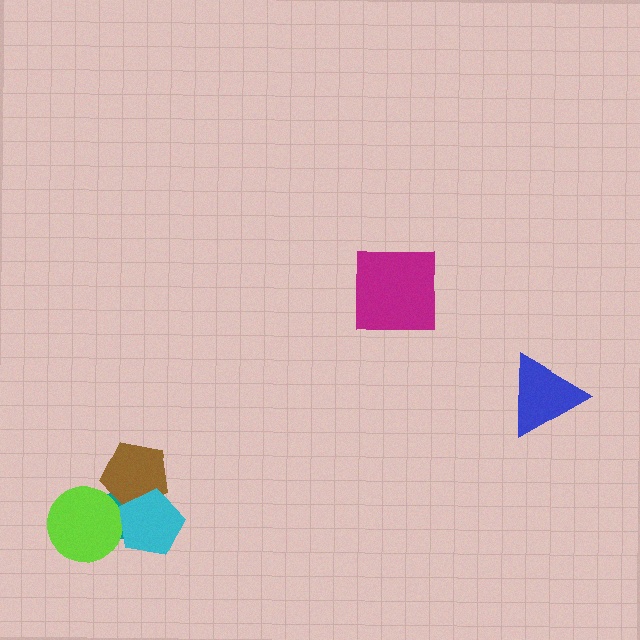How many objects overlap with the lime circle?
1 object overlaps with the lime circle.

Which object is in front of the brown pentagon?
The cyan pentagon is in front of the brown pentagon.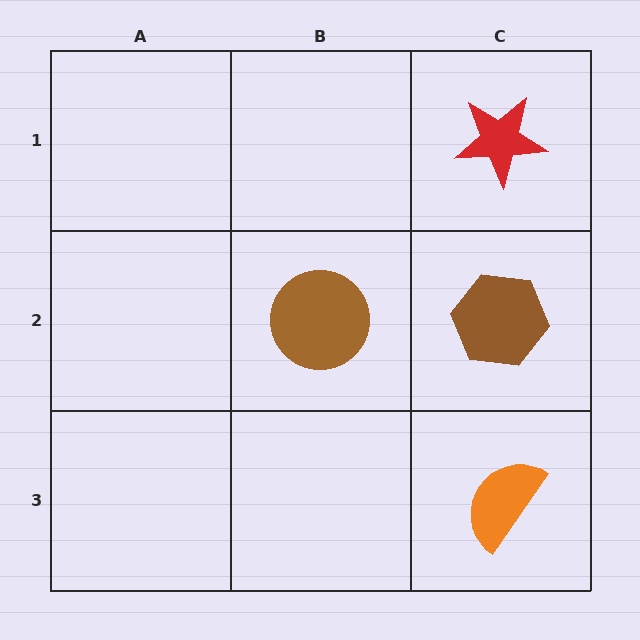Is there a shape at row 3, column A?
No, that cell is empty.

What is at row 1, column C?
A red star.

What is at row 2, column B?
A brown circle.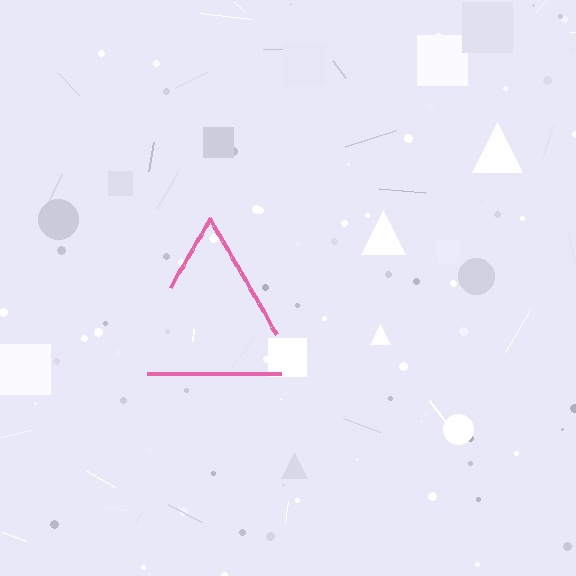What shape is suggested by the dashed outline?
The dashed outline suggests a triangle.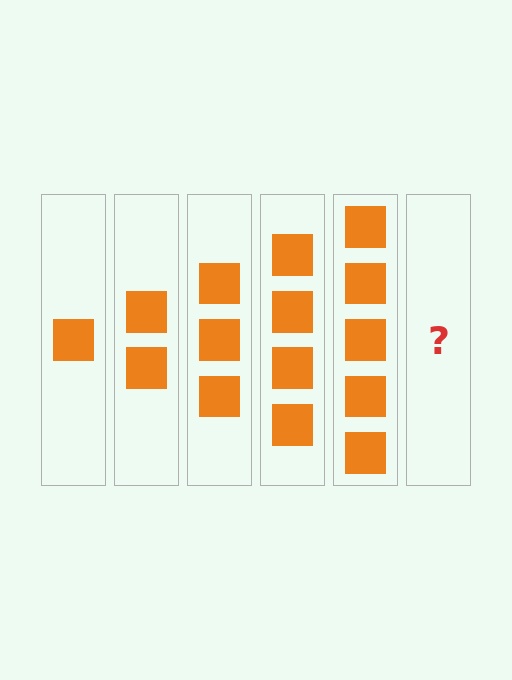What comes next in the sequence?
The next element should be 6 squares.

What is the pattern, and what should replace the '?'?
The pattern is that each step adds one more square. The '?' should be 6 squares.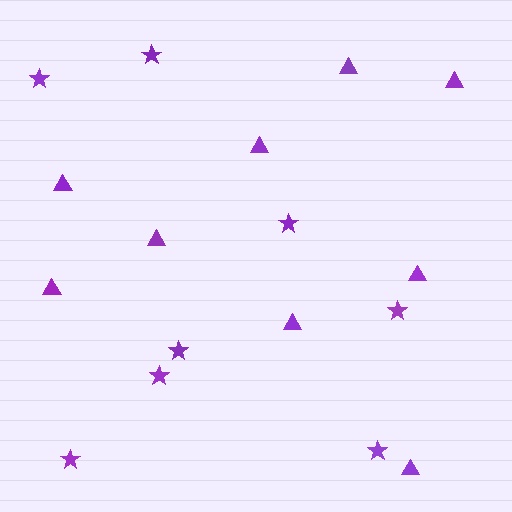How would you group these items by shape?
There are 2 groups: one group of triangles (9) and one group of stars (8).